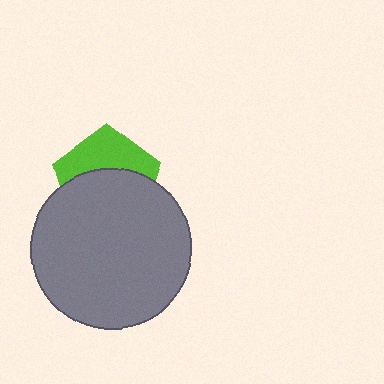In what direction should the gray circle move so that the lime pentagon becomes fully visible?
The gray circle should move down. That is the shortest direction to clear the overlap and leave the lime pentagon fully visible.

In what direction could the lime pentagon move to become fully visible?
The lime pentagon could move up. That would shift it out from behind the gray circle entirely.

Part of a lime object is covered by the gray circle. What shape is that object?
It is a pentagon.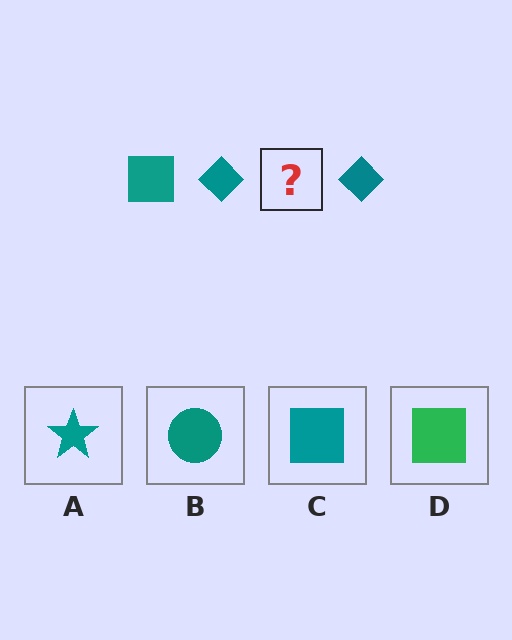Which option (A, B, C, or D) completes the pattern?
C.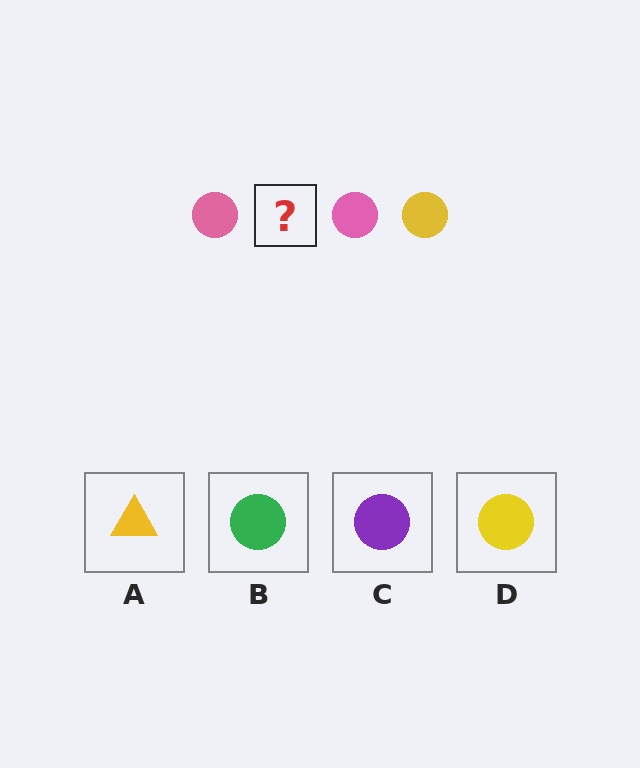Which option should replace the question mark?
Option D.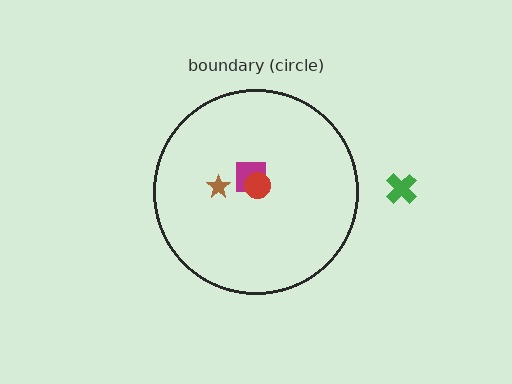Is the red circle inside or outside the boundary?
Inside.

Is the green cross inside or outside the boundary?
Outside.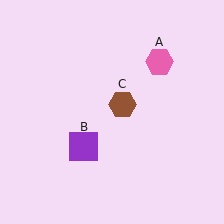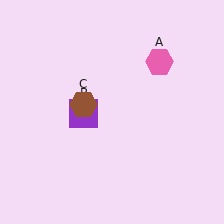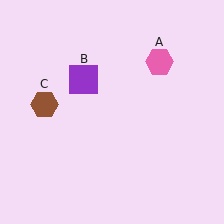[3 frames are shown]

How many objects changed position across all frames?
2 objects changed position: purple square (object B), brown hexagon (object C).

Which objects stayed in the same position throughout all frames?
Pink hexagon (object A) remained stationary.